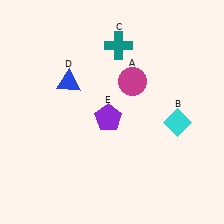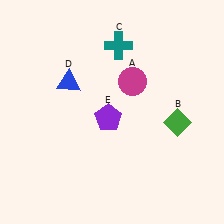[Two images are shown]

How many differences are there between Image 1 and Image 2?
There is 1 difference between the two images.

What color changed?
The diamond (B) changed from cyan in Image 1 to green in Image 2.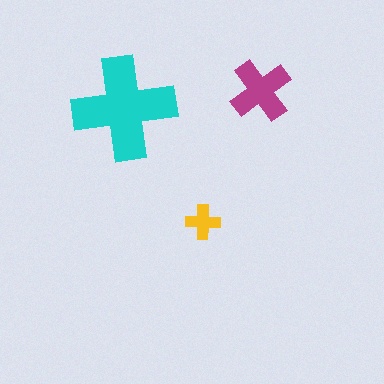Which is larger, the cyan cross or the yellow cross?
The cyan one.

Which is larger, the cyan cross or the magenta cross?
The cyan one.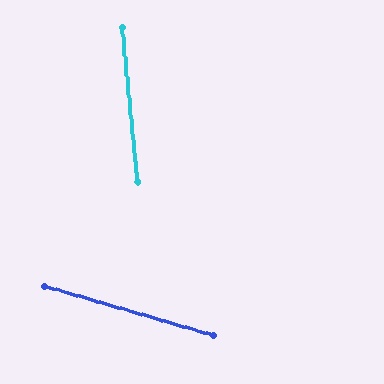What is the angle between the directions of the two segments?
Approximately 68 degrees.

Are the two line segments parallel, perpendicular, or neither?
Neither parallel nor perpendicular — they differ by about 68°.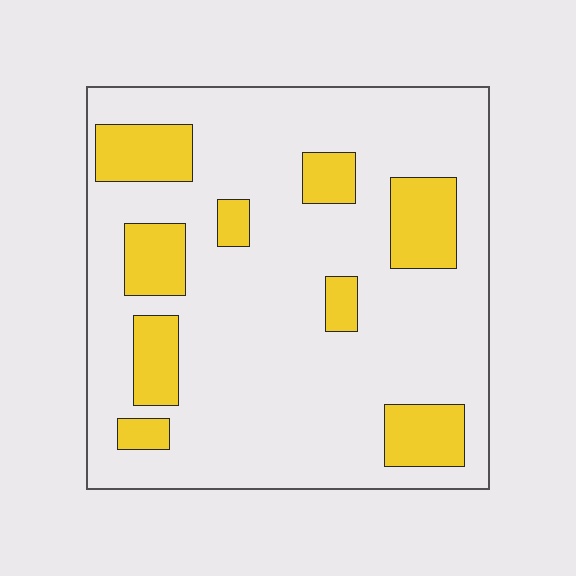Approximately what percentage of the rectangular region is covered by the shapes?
Approximately 20%.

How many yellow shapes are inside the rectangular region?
9.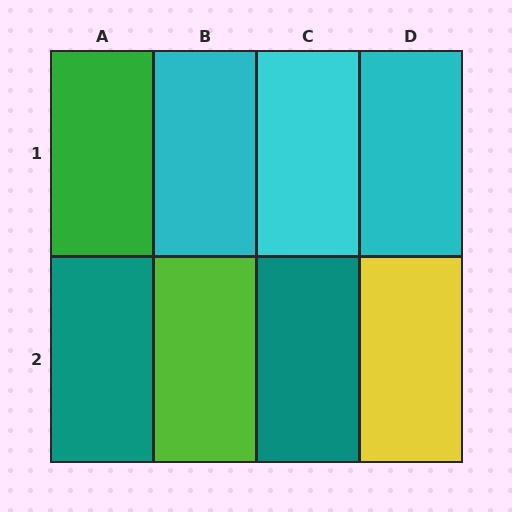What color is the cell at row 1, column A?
Green.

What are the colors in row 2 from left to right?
Teal, lime, teal, yellow.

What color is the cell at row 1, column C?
Cyan.